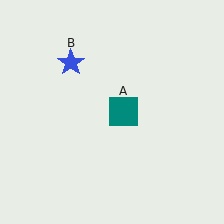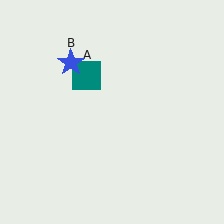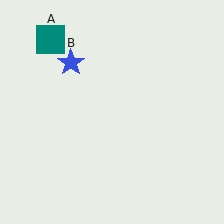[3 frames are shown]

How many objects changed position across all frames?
1 object changed position: teal square (object A).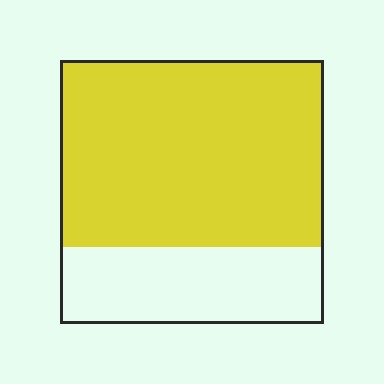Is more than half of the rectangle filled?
Yes.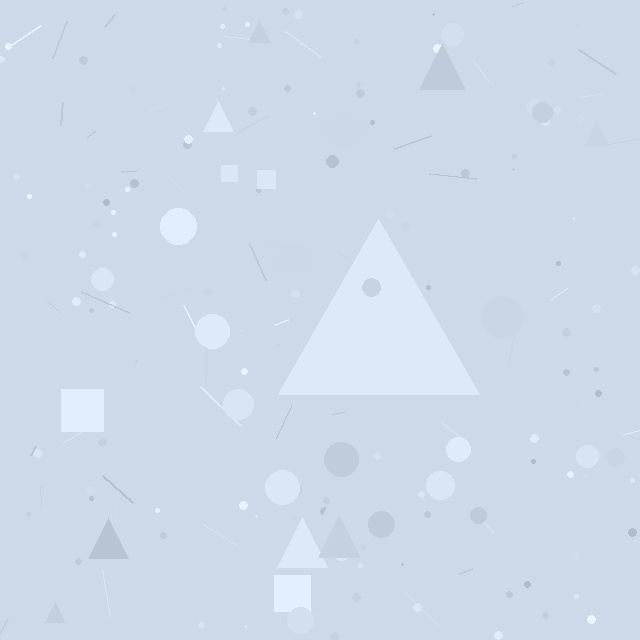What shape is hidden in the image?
A triangle is hidden in the image.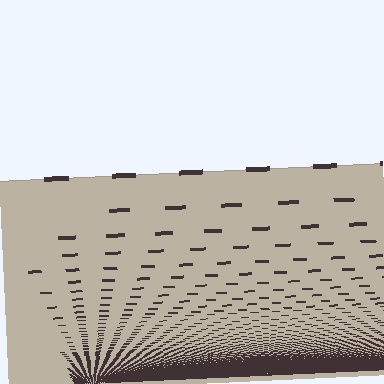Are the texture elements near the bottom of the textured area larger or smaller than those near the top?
Smaller. The gradient is inverted — elements near the bottom are smaller and denser.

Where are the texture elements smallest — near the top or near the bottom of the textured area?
Near the bottom.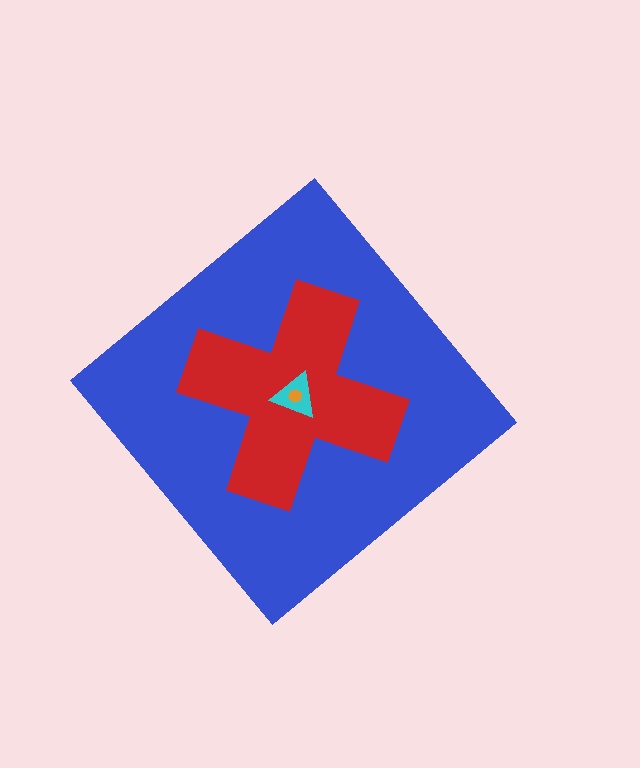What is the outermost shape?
The blue diamond.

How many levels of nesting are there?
4.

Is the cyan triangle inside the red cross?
Yes.